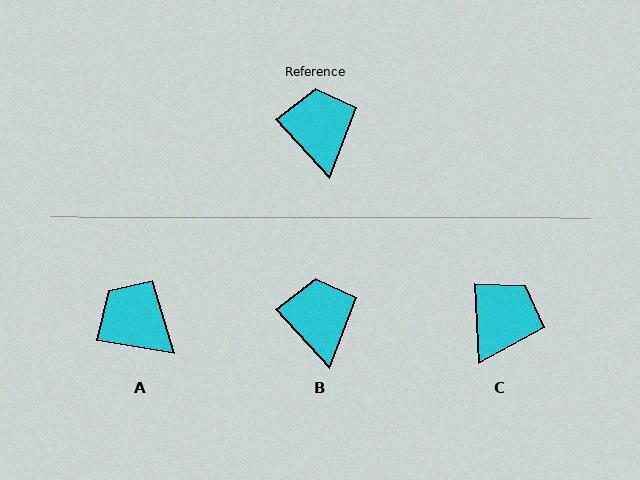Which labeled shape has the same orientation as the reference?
B.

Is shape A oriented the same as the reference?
No, it is off by about 38 degrees.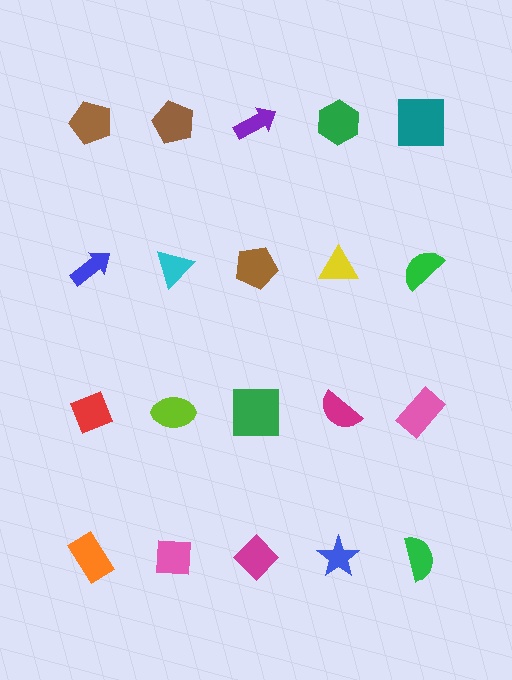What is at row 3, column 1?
A red diamond.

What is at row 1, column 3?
A purple arrow.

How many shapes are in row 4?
5 shapes.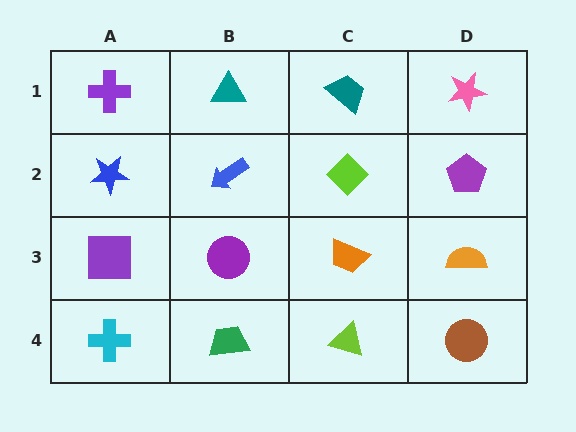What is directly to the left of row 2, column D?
A lime diamond.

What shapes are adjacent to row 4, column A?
A purple square (row 3, column A), a green trapezoid (row 4, column B).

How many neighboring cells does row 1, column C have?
3.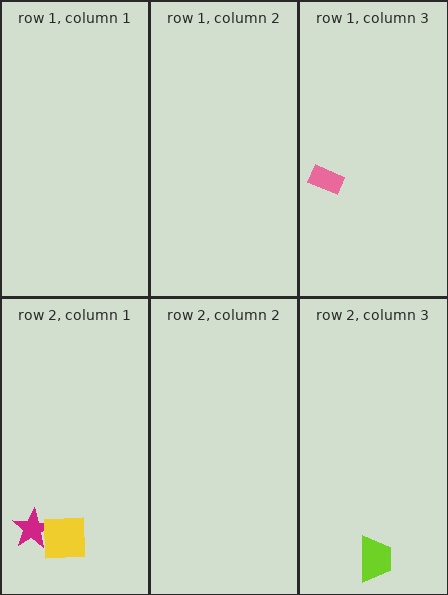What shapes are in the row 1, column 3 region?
The pink rectangle.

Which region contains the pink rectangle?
The row 1, column 3 region.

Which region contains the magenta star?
The row 2, column 1 region.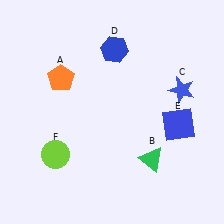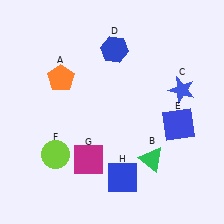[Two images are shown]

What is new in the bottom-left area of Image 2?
A magenta square (G) was added in the bottom-left area of Image 2.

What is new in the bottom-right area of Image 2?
A blue square (H) was added in the bottom-right area of Image 2.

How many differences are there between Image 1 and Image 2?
There are 2 differences between the two images.